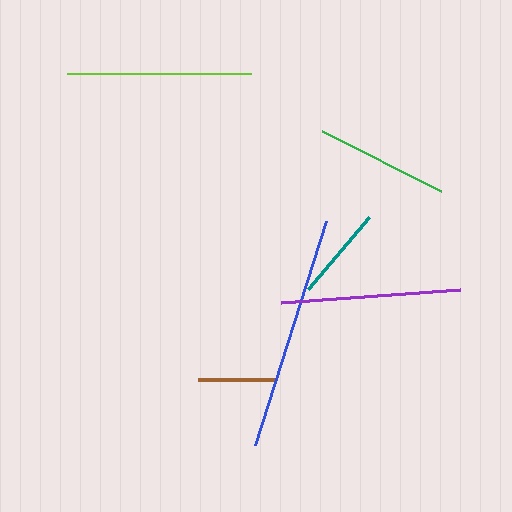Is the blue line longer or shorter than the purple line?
The blue line is longer than the purple line.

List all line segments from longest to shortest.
From longest to shortest: blue, lime, purple, green, teal, brown.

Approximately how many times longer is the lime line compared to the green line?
The lime line is approximately 1.4 times the length of the green line.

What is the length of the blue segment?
The blue segment is approximately 235 pixels long.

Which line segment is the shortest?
The brown line is the shortest at approximately 77 pixels.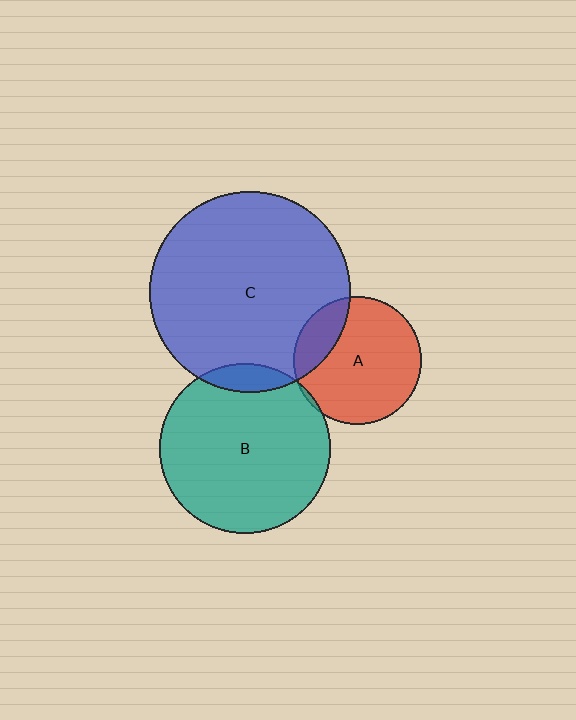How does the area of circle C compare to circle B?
Approximately 1.4 times.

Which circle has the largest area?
Circle C (blue).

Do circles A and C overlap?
Yes.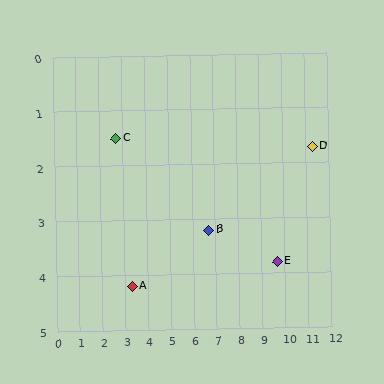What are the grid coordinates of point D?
Point D is at approximately (11.3, 1.7).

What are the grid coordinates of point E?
Point E is at approximately (9.7, 3.8).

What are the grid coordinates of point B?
Point B is at approximately (6.7, 3.2).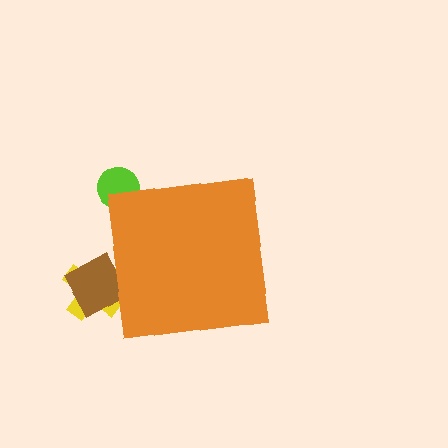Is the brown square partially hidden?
Yes, the brown square is partially hidden behind the orange square.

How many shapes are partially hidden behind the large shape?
3 shapes are partially hidden.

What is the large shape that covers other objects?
An orange square.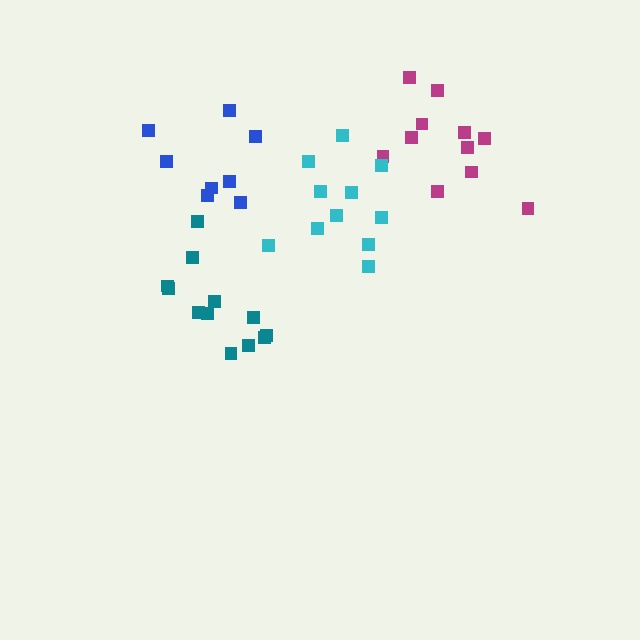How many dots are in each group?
Group 1: 12 dots, Group 2: 11 dots, Group 3: 11 dots, Group 4: 8 dots (42 total).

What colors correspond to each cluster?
The clusters are colored: teal, magenta, cyan, blue.